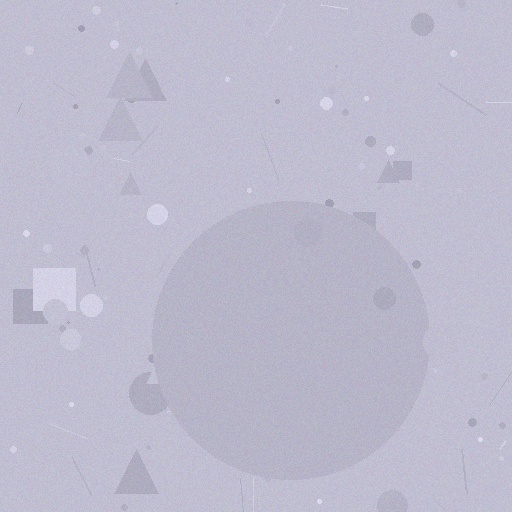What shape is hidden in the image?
A circle is hidden in the image.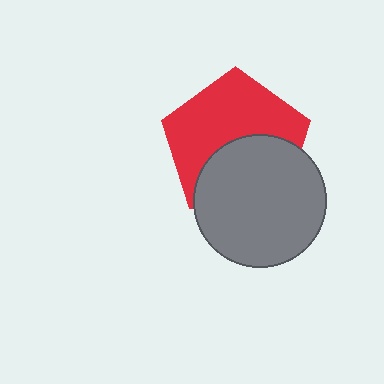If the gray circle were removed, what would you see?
You would see the complete red pentagon.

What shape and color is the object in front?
The object in front is a gray circle.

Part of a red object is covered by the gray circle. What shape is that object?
It is a pentagon.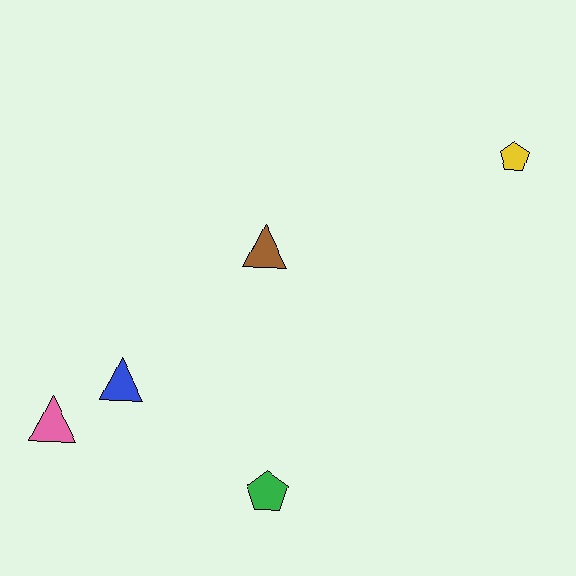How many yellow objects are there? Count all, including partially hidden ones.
There is 1 yellow object.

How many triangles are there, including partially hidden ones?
There are 3 triangles.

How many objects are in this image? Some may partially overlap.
There are 5 objects.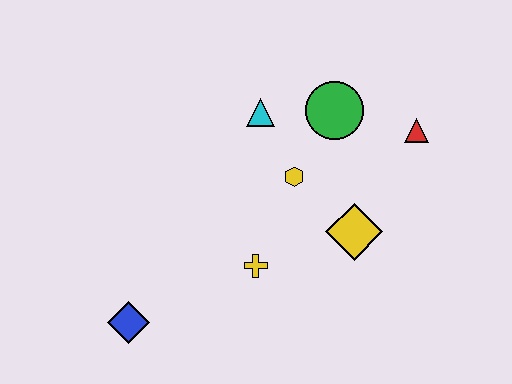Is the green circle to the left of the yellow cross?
No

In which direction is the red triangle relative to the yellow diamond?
The red triangle is above the yellow diamond.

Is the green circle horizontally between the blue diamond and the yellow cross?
No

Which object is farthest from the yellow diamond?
The blue diamond is farthest from the yellow diamond.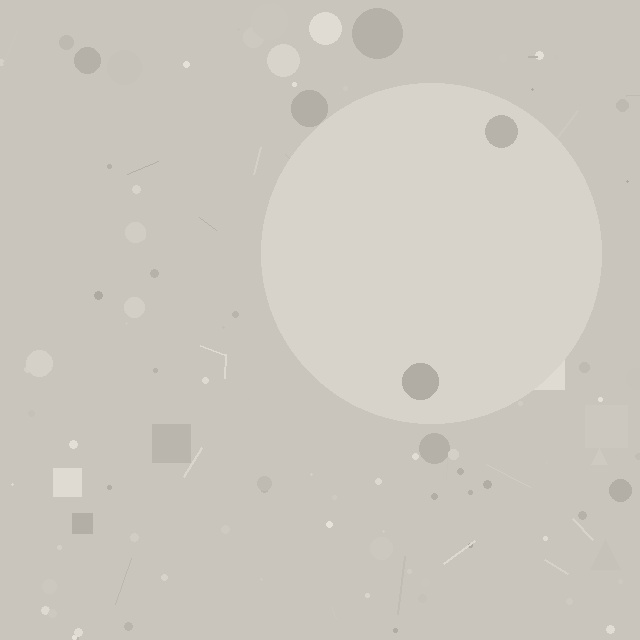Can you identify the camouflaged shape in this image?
The camouflaged shape is a circle.